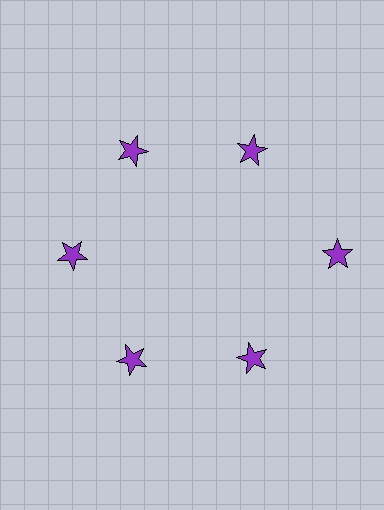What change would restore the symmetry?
The symmetry would be restored by moving it inward, back onto the ring so that all 6 stars sit at equal angles and equal distance from the center.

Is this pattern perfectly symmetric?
No. The 6 purple stars are arranged in a ring, but one element near the 3 o'clock position is pushed outward from the center, breaking the 6-fold rotational symmetry.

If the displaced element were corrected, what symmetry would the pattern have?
It would have 6-fold rotational symmetry — the pattern would map onto itself every 60 degrees.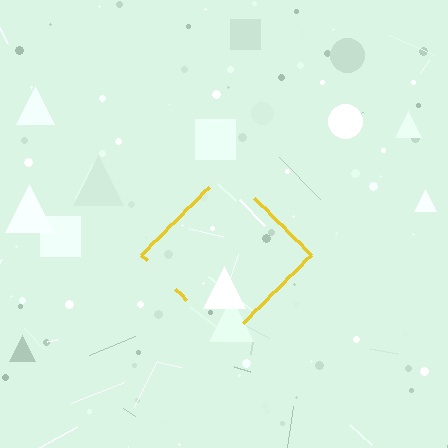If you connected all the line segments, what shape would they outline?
They would outline a diamond.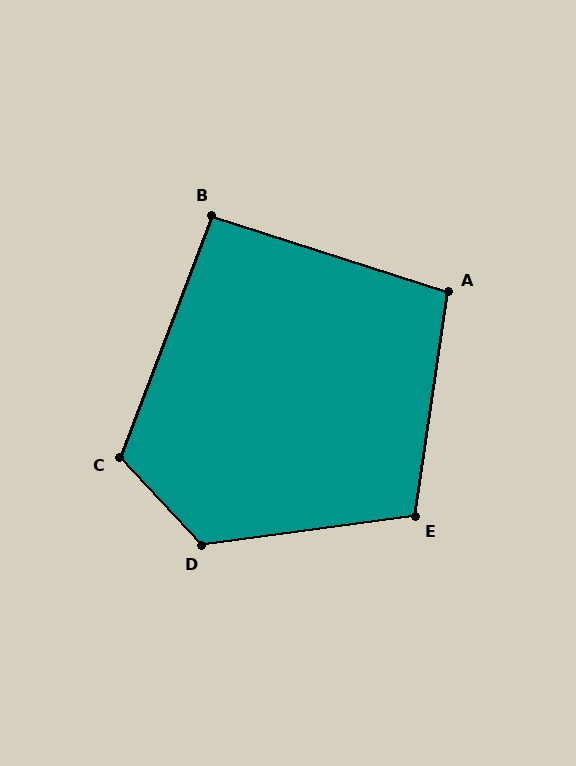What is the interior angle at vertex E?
Approximately 106 degrees (obtuse).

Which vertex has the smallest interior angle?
B, at approximately 93 degrees.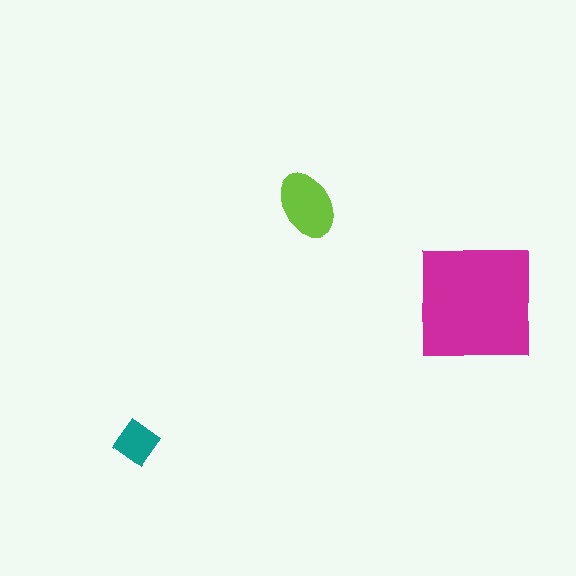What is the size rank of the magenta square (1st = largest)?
1st.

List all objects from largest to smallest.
The magenta square, the lime ellipse, the teal diamond.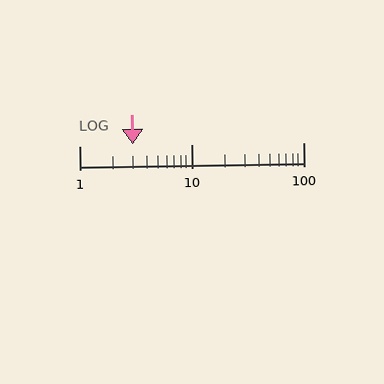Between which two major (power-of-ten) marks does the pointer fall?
The pointer is between 1 and 10.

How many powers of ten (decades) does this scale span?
The scale spans 2 decades, from 1 to 100.